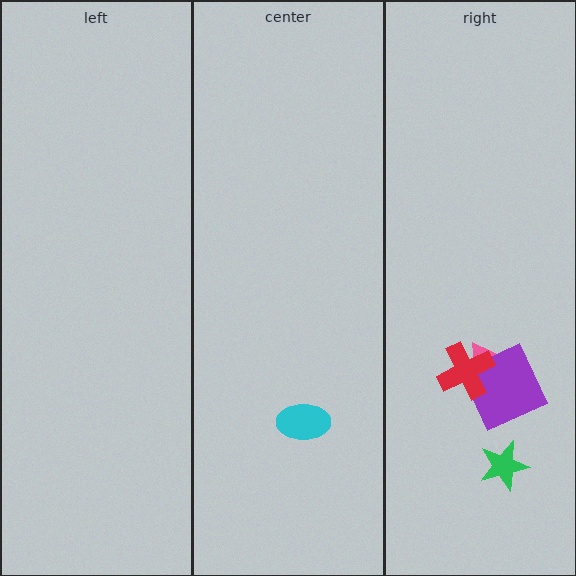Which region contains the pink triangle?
The right region.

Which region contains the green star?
The right region.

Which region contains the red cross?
The right region.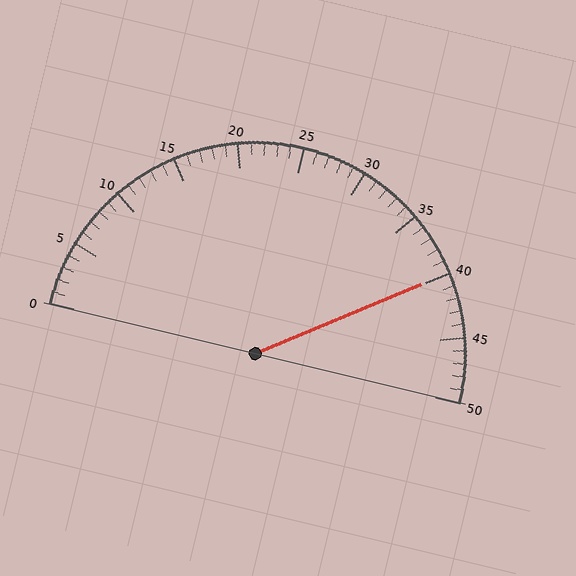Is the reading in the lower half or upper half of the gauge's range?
The reading is in the upper half of the range (0 to 50).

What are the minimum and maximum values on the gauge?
The gauge ranges from 0 to 50.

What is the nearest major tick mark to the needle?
The nearest major tick mark is 40.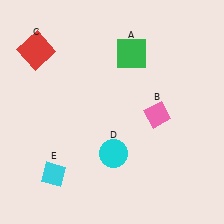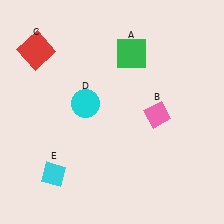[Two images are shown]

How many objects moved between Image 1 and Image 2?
1 object moved between the two images.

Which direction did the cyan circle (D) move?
The cyan circle (D) moved up.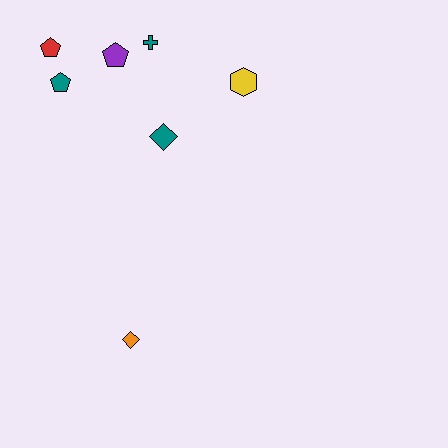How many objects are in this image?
There are 7 objects.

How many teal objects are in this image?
There are 3 teal objects.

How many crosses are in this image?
There is 1 cross.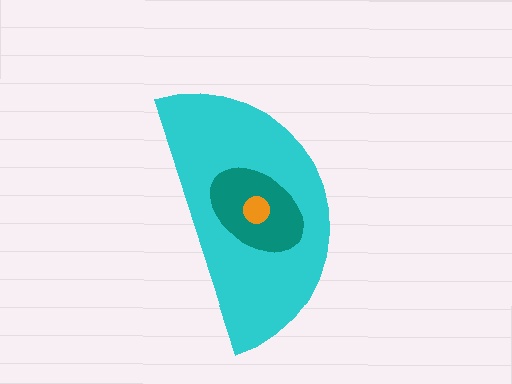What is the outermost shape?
The cyan semicircle.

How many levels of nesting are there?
3.